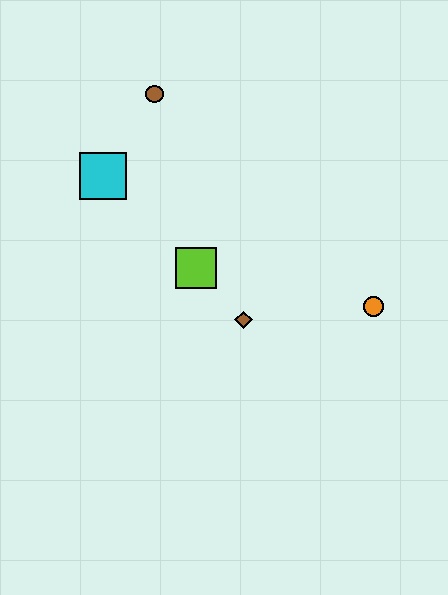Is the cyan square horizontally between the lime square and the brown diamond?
No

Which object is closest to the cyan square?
The brown circle is closest to the cyan square.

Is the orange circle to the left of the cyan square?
No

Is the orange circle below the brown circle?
Yes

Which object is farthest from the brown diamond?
The brown circle is farthest from the brown diamond.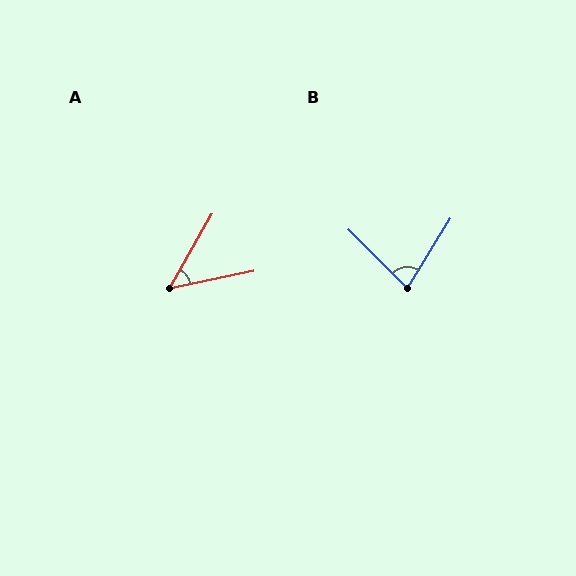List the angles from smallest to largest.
A (49°), B (76°).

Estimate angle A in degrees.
Approximately 49 degrees.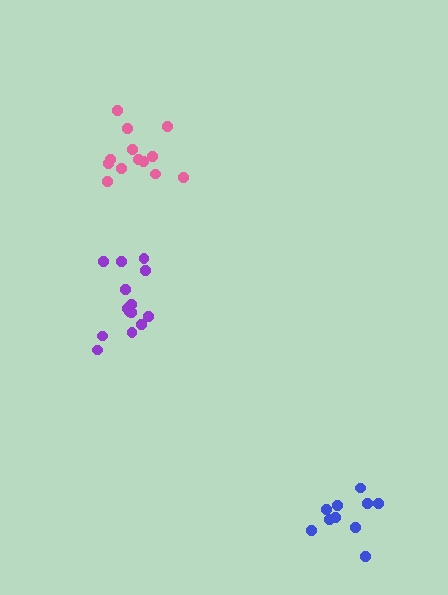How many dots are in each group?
Group 1: 10 dots, Group 2: 14 dots, Group 3: 13 dots (37 total).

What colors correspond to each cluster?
The clusters are colored: blue, purple, pink.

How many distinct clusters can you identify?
There are 3 distinct clusters.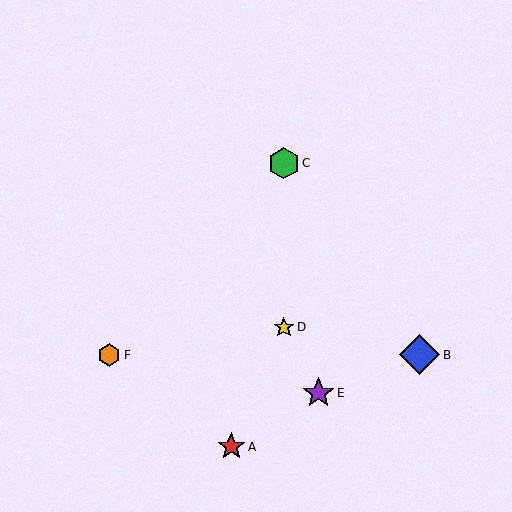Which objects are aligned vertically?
Objects C, D are aligned vertically.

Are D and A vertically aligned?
No, D is at x≈284 and A is at x≈231.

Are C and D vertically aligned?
Yes, both are at x≈284.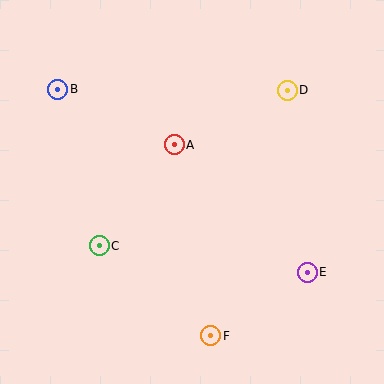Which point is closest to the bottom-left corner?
Point C is closest to the bottom-left corner.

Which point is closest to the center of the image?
Point A at (174, 145) is closest to the center.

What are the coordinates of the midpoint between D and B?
The midpoint between D and B is at (173, 90).